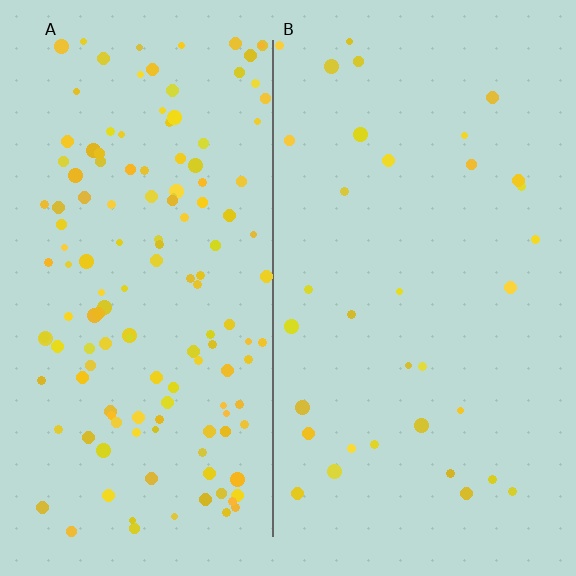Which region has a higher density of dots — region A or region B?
A (the left).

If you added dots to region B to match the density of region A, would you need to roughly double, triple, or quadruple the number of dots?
Approximately quadruple.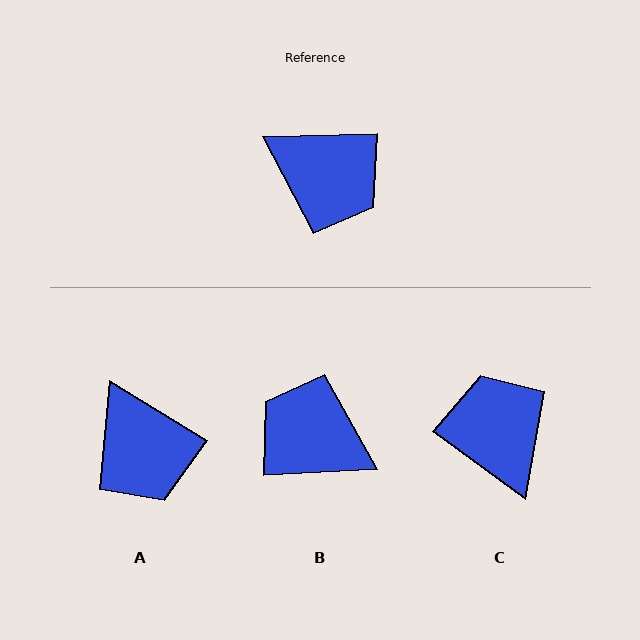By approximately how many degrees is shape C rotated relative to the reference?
Approximately 142 degrees counter-clockwise.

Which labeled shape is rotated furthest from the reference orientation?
B, about 178 degrees away.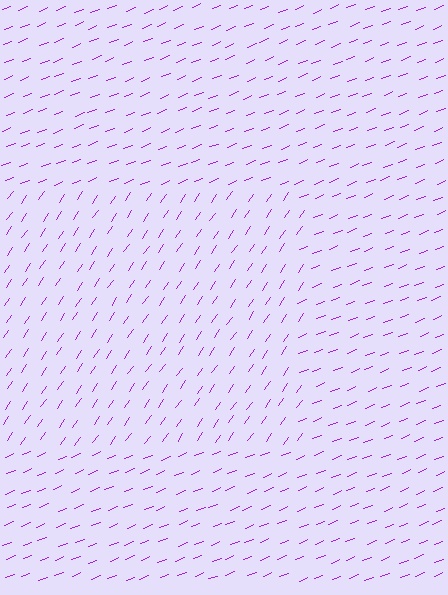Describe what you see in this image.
The image is filled with small purple line segments. A rectangle region in the image has lines oriented differently from the surrounding lines, creating a visible texture boundary.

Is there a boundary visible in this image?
Yes, there is a texture boundary formed by a change in line orientation.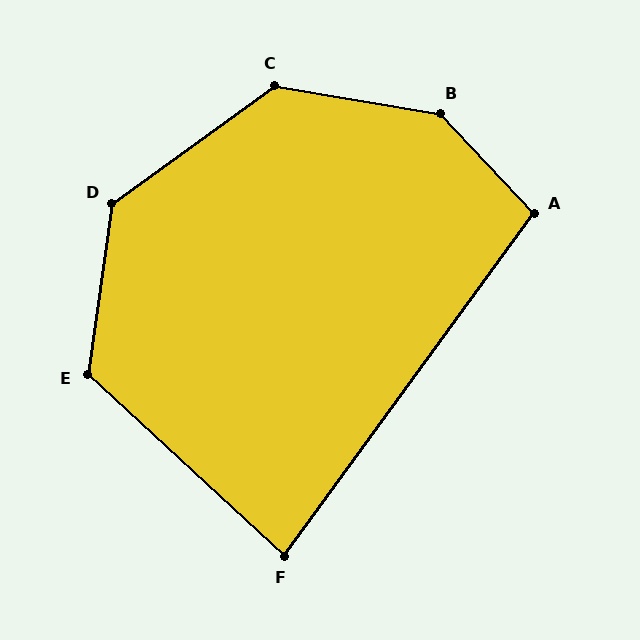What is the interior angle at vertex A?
Approximately 101 degrees (obtuse).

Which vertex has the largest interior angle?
B, at approximately 143 degrees.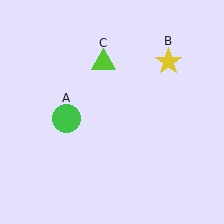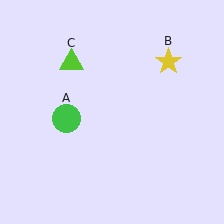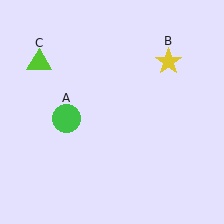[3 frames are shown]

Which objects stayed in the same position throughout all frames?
Green circle (object A) and yellow star (object B) remained stationary.